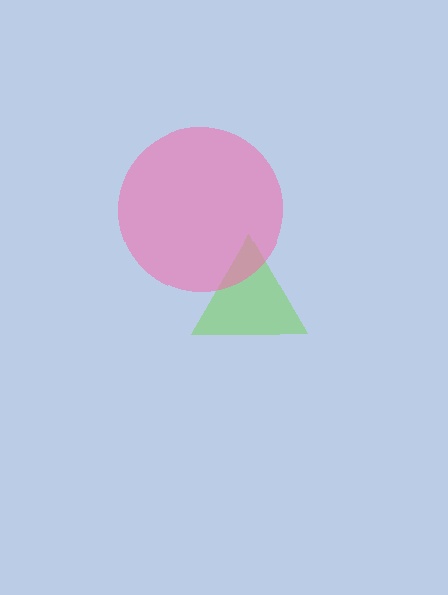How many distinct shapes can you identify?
There are 2 distinct shapes: a lime triangle, a pink circle.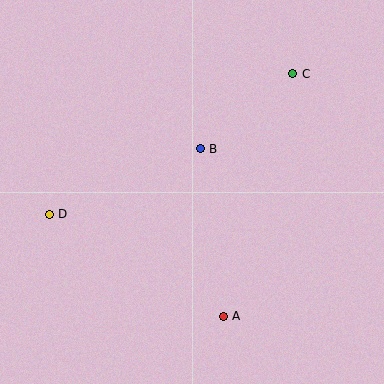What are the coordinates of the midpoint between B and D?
The midpoint between B and D is at (125, 182).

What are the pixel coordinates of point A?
Point A is at (223, 316).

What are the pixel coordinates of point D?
Point D is at (49, 214).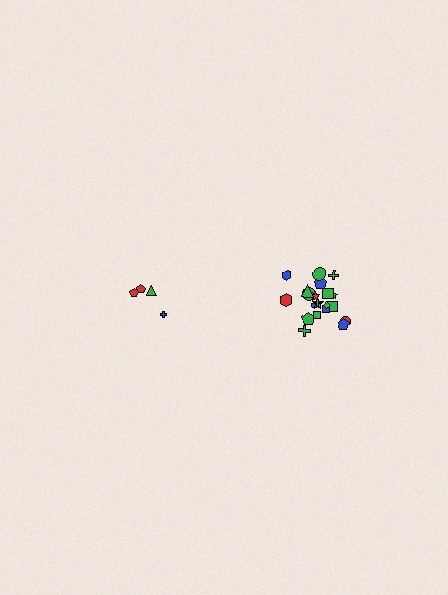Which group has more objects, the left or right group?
The right group.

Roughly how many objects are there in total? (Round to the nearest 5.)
Roughly 25 objects in total.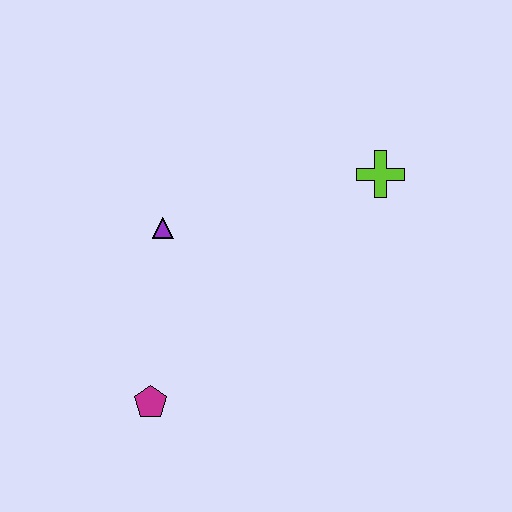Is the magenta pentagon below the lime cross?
Yes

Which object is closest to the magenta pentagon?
The purple triangle is closest to the magenta pentagon.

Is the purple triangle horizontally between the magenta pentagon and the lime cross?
Yes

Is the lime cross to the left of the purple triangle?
No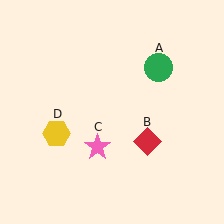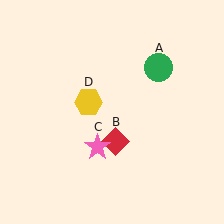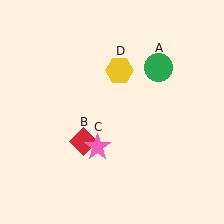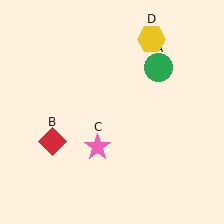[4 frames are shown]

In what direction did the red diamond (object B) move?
The red diamond (object B) moved left.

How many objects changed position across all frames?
2 objects changed position: red diamond (object B), yellow hexagon (object D).